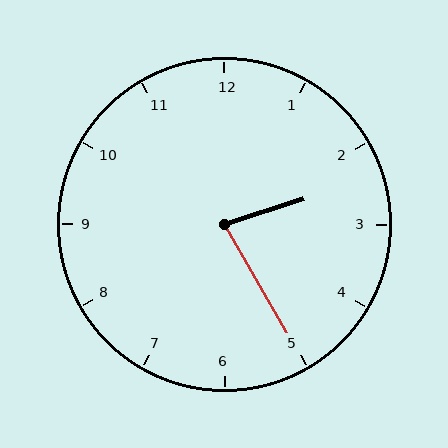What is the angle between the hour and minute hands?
Approximately 78 degrees.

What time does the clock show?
2:25.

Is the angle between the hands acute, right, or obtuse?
It is acute.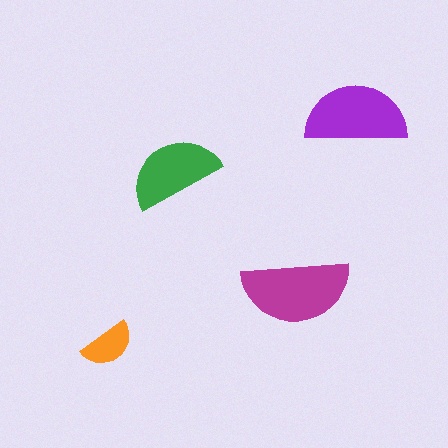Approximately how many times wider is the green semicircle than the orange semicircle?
About 1.5 times wider.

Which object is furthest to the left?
The orange semicircle is leftmost.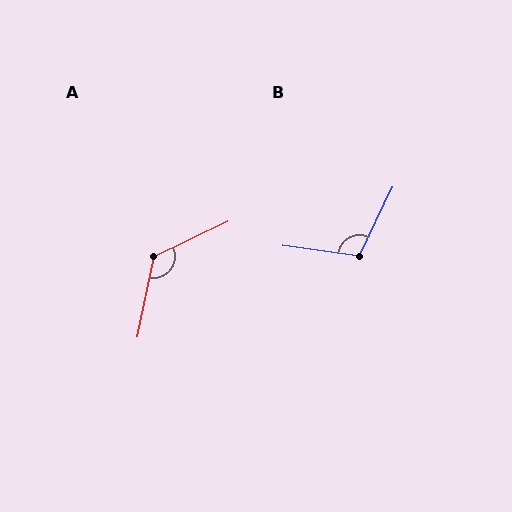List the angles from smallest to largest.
B (108°), A (127°).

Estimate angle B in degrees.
Approximately 108 degrees.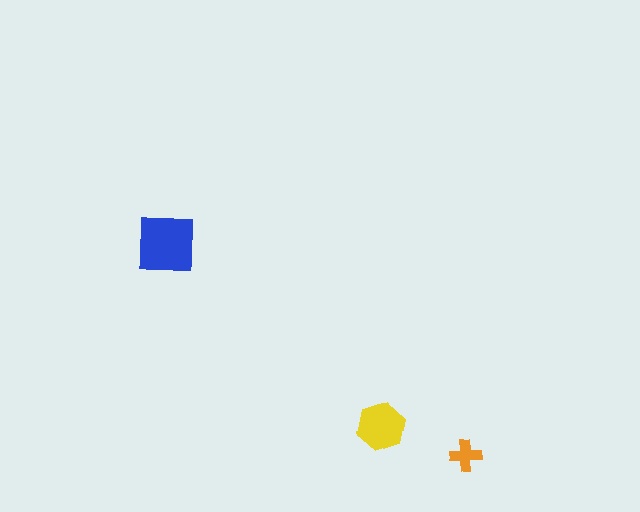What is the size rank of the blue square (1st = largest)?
1st.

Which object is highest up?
The blue square is topmost.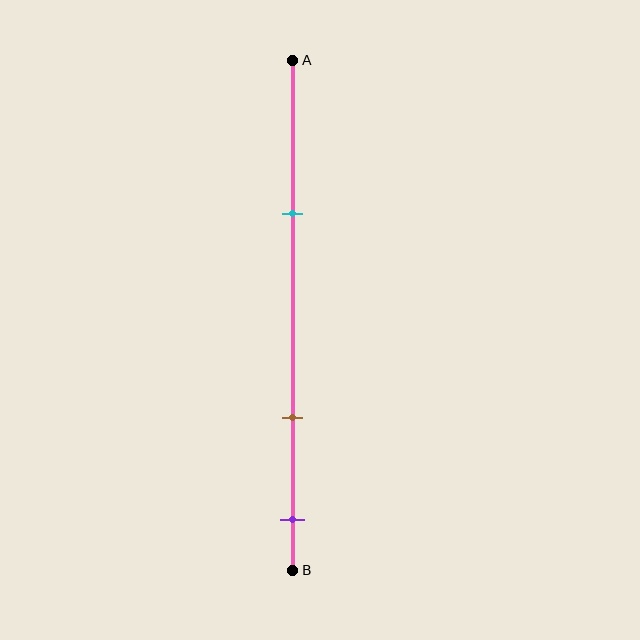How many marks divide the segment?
There are 3 marks dividing the segment.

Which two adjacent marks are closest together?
The brown and purple marks are the closest adjacent pair.